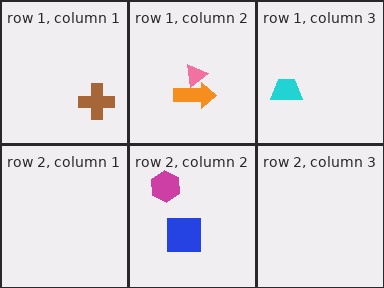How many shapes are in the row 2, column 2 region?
2.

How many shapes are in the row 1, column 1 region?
1.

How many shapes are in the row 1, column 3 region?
1.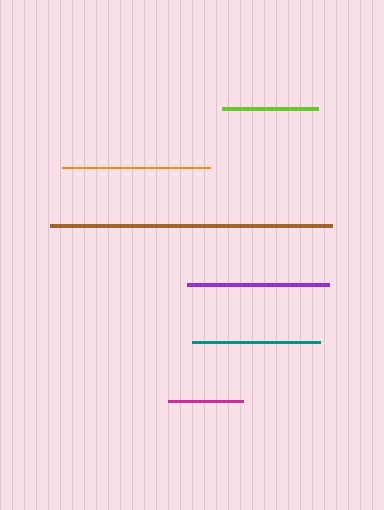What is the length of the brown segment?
The brown segment is approximately 282 pixels long.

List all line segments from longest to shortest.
From longest to shortest: brown, orange, purple, teal, lime, magenta.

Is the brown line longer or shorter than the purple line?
The brown line is longer than the purple line.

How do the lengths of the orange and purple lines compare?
The orange and purple lines are approximately the same length.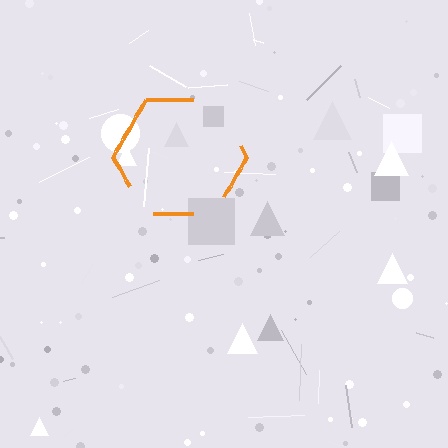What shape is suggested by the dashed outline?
The dashed outline suggests a hexagon.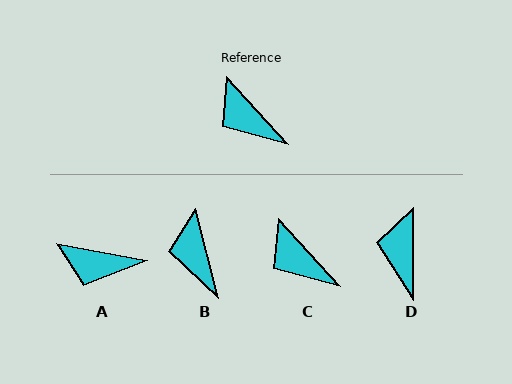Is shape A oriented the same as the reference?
No, it is off by about 38 degrees.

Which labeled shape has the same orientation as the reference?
C.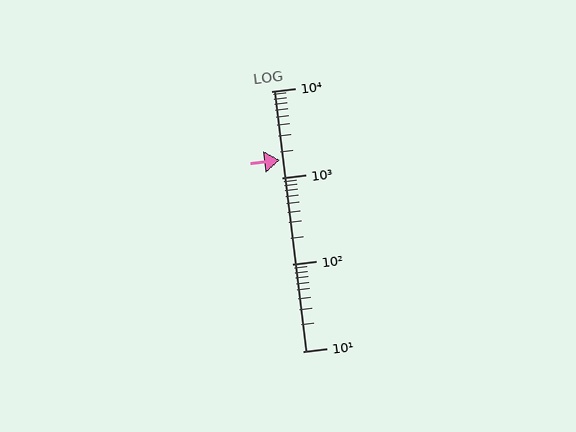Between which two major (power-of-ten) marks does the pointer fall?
The pointer is between 1000 and 10000.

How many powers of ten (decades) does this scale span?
The scale spans 3 decades, from 10 to 10000.